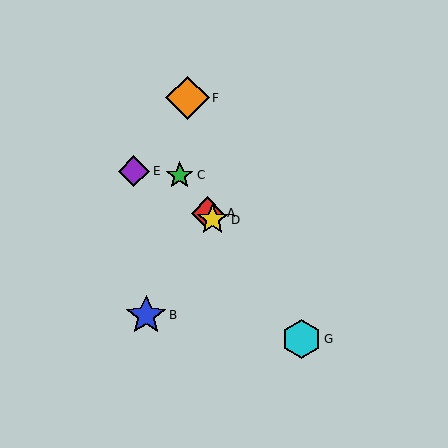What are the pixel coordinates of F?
Object F is at (187, 98).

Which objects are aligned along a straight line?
Objects A, C, D, G are aligned along a straight line.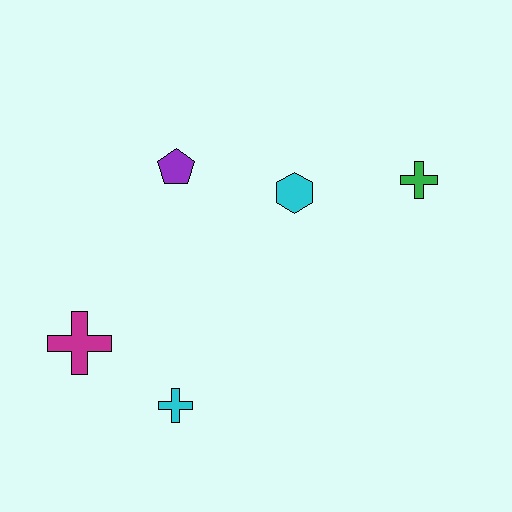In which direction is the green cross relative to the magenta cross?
The green cross is to the right of the magenta cross.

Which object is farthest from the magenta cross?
The green cross is farthest from the magenta cross.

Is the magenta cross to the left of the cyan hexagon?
Yes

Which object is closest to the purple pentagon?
The cyan hexagon is closest to the purple pentagon.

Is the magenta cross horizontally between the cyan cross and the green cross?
No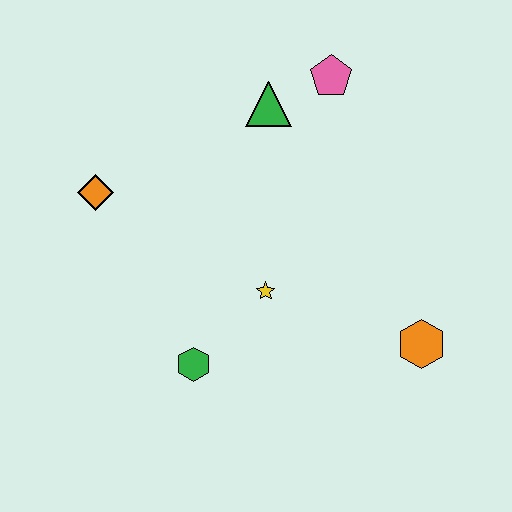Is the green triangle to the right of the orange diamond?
Yes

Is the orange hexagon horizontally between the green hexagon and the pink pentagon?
No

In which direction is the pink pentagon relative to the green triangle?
The pink pentagon is to the right of the green triangle.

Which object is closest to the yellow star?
The green hexagon is closest to the yellow star.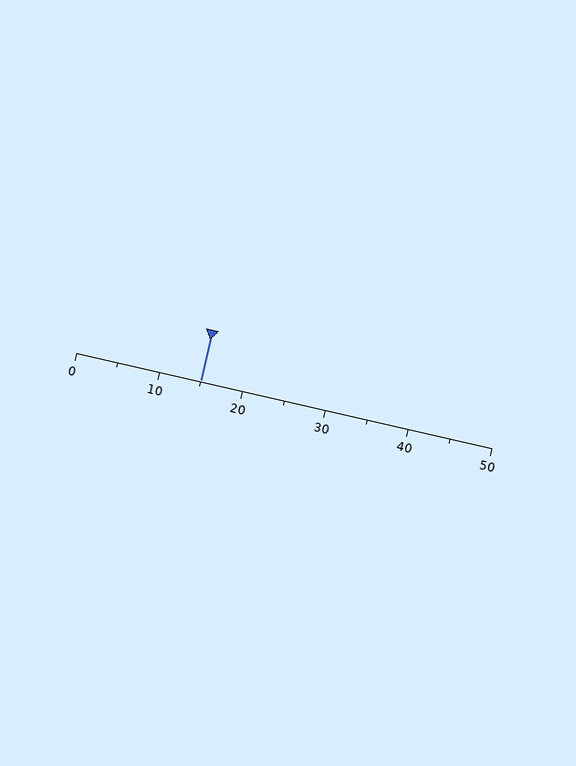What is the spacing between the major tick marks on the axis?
The major ticks are spaced 10 apart.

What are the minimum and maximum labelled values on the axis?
The axis runs from 0 to 50.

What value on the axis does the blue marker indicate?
The marker indicates approximately 15.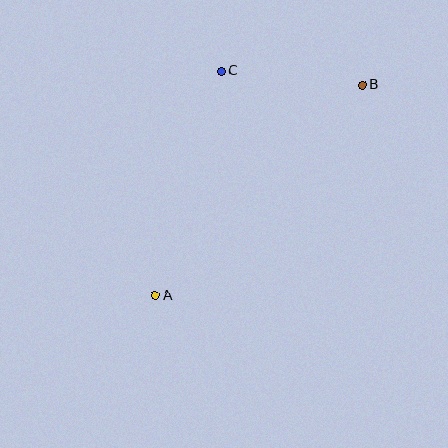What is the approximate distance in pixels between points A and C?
The distance between A and C is approximately 233 pixels.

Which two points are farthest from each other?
Points A and B are farthest from each other.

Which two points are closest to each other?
Points B and C are closest to each other.